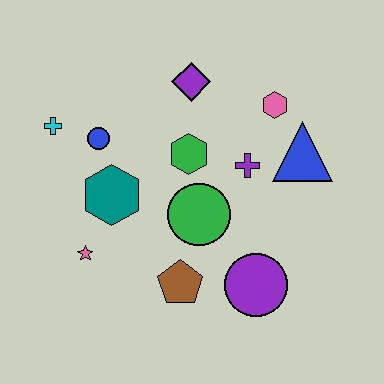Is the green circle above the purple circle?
Yes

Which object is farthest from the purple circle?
The cyan cross is farthest from the purple circle.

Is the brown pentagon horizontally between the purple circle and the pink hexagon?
No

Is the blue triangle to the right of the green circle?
Yes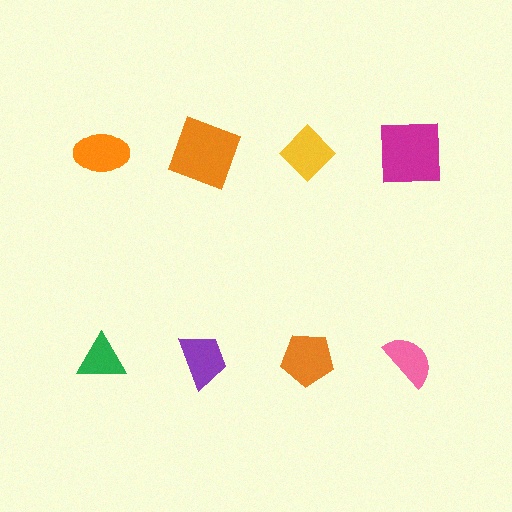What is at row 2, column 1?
A green triangle.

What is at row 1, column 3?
A yellow diamond.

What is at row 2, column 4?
A pink semicircle.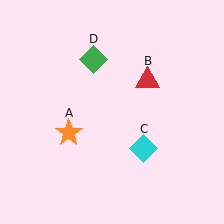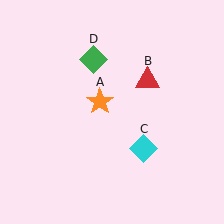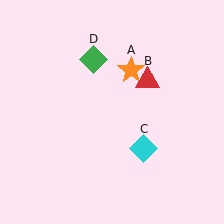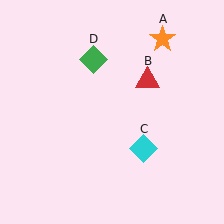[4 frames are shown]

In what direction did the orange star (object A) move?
The orange star (object A) moved up and to the right.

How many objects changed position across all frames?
1 object changed position: orange star (object A).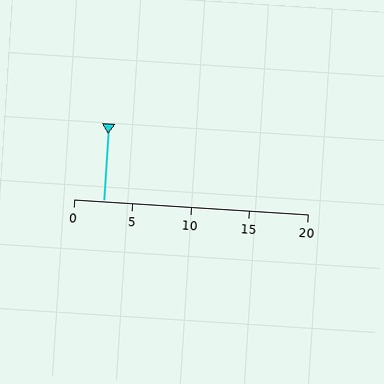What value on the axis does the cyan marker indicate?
The marker indicates approximately 2.5.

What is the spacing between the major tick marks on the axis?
The major ticks are spaced 5 apart.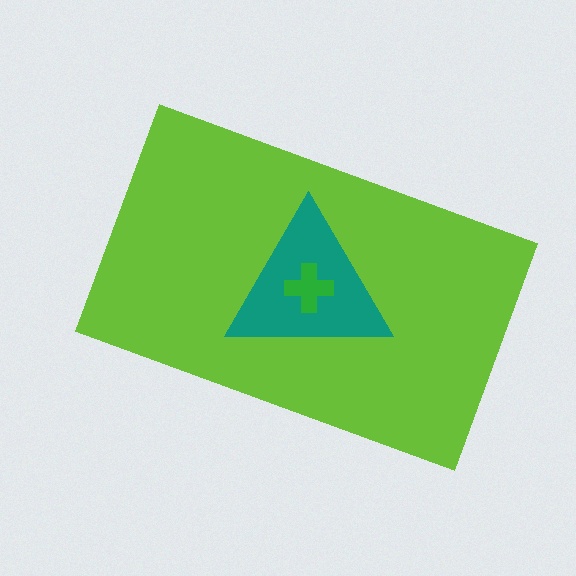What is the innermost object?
The green cross.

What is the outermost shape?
The lime rectangle.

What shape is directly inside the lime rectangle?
The teal triangle.